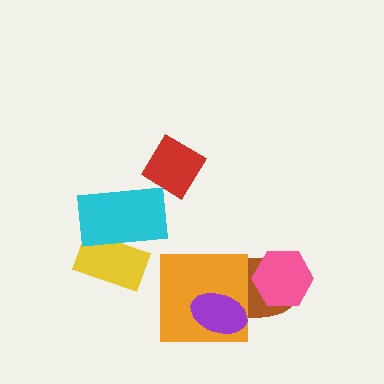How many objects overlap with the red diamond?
0 objects overlap with the red diamond.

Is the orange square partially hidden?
Yes, it is partially covered by another shape.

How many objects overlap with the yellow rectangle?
1 object overlaps with the yellow rectangle.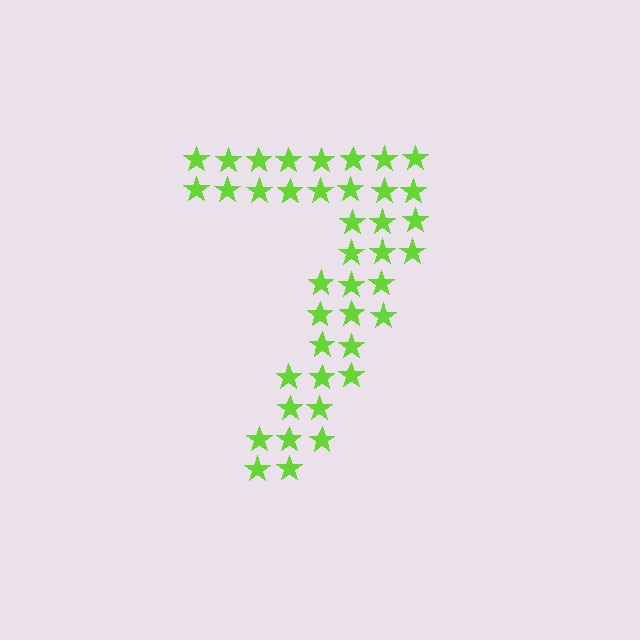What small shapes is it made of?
It is made of small stars.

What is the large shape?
The large shape is the digit 7.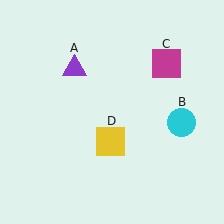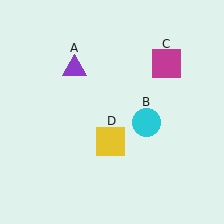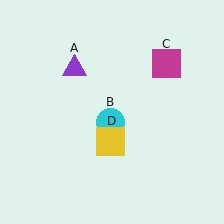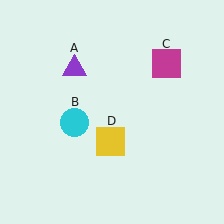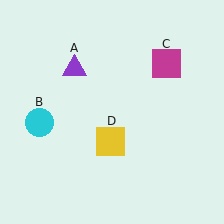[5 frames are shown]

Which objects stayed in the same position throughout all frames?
Purple triangle (object A) and magenta square (object C) and yellow square (object D) remained stationary.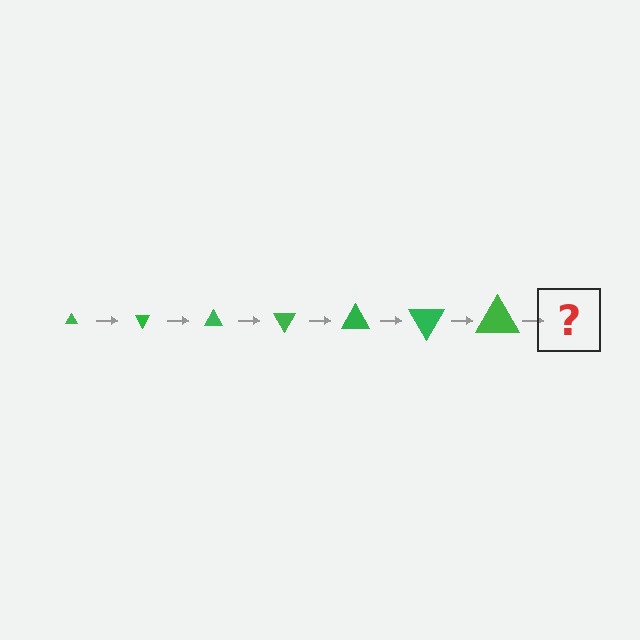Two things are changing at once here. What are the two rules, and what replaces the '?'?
The two rules are that the triangle grows larger each step and it rotates 60 degrees each step. The '?' should be a triangle, larger than the previous one and rotated 420 degrees from the start.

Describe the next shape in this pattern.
It should be a triangle, larger than the previous one and rotated 420 degrees from the start.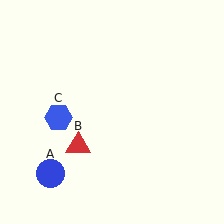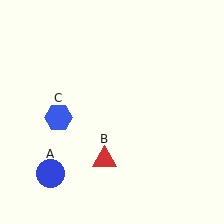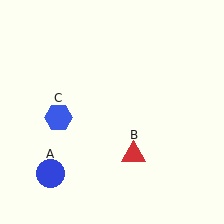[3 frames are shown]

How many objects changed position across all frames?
1 object changed position: red triangle (object B).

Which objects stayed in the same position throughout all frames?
Blue circle (object A) and blue hexagon (object C) remained stationary.